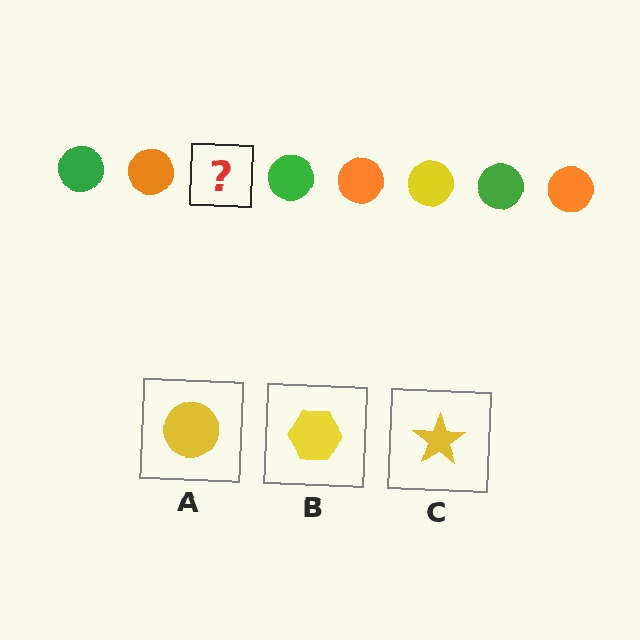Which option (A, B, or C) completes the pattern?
A.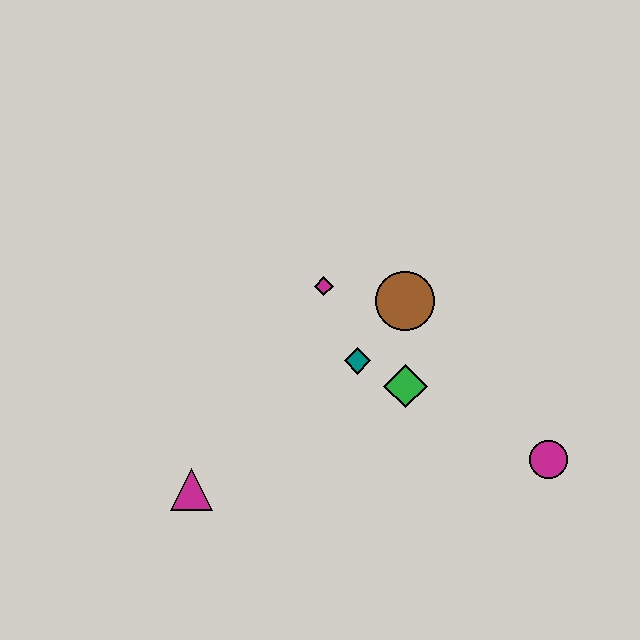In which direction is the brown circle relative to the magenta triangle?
The brown circle is to the right of the magenta triangle.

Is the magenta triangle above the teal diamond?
No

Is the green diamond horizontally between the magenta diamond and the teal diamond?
No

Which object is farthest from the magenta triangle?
The magenta circle is farthest from the magenta triangle.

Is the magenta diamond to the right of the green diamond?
No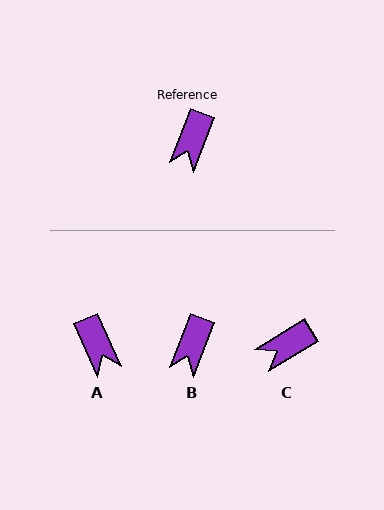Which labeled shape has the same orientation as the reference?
B.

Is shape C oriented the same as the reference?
No, it is off by about 37 degrees.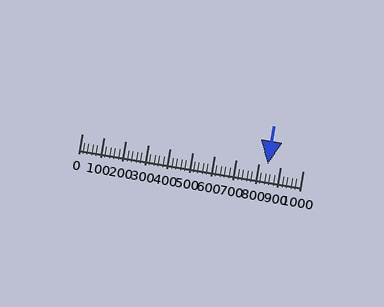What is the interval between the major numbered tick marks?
The major tick marks are spaced 100 units apart.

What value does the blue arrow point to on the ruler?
The blue arrow points to approximately 840.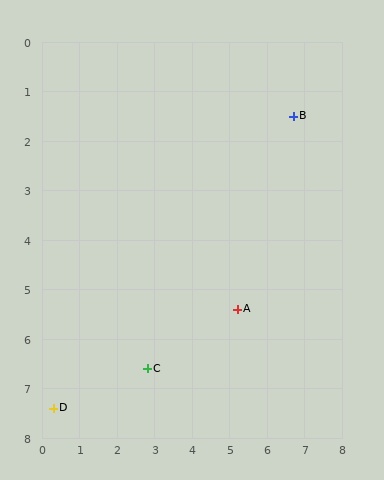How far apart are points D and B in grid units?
Points D and B are about 8.7 grid units apart.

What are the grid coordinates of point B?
Point B is at approximately (6.7, 1.5).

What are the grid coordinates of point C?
Point C is at approximately (2.8, 6.6).